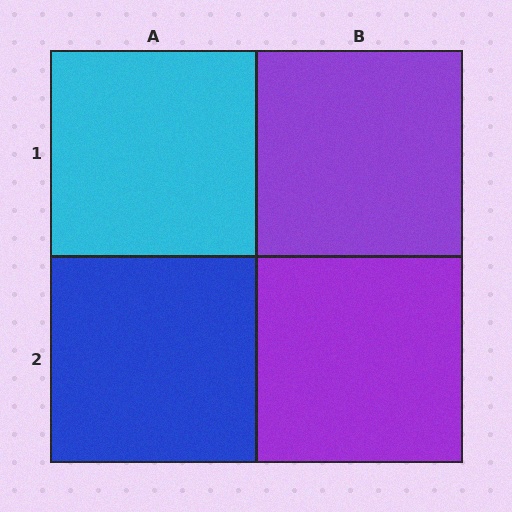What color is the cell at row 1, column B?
Purple.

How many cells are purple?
2 cells are purple.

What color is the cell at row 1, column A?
Cyan.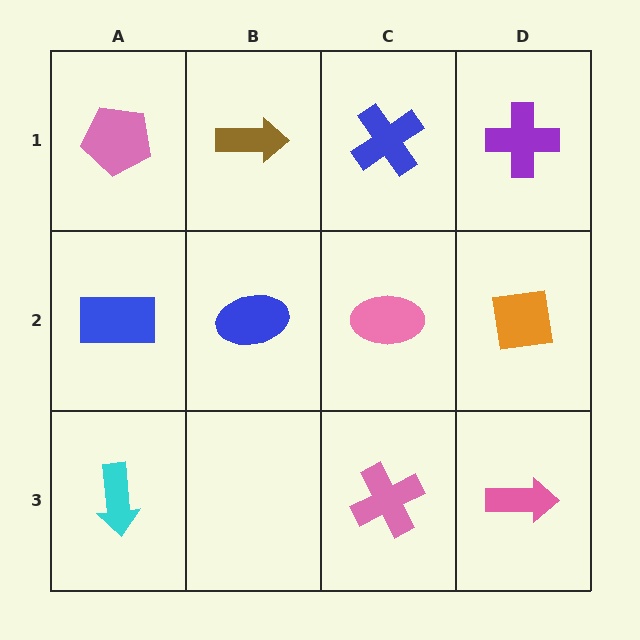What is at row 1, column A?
A pink pentagon.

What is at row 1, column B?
A brown arrow.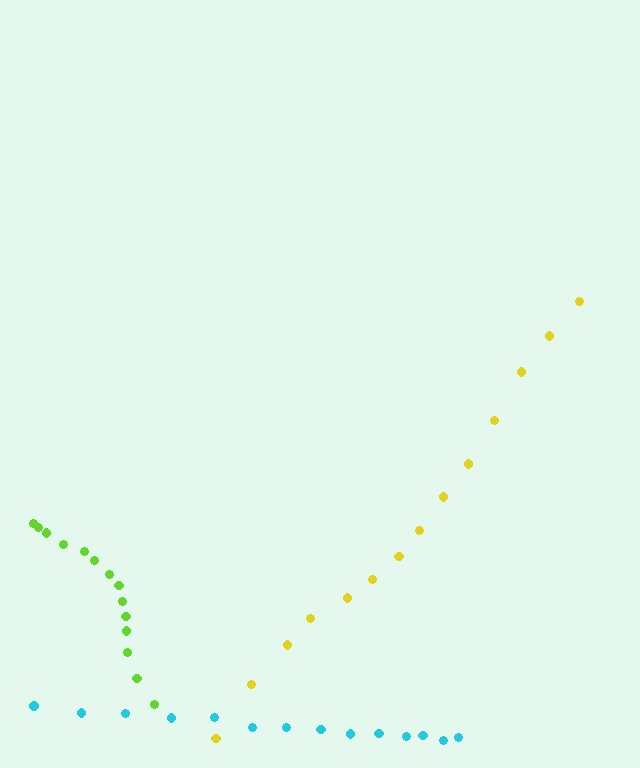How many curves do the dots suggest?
There are 3 distinct paths.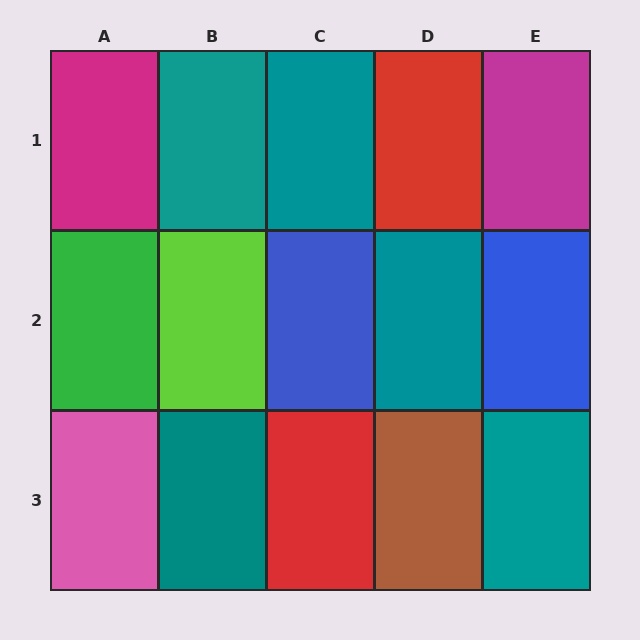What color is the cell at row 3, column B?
Teal.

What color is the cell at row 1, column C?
Teal.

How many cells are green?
1 cell is green.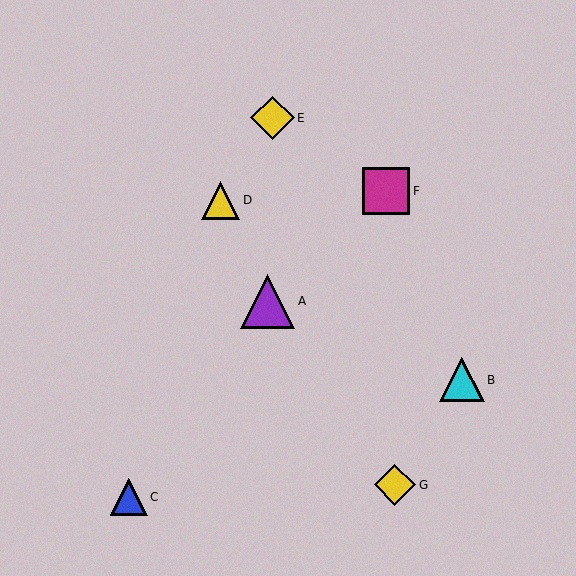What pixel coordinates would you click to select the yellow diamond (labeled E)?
Click at (272, 118) to select the yellow diamond E.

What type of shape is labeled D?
Shape D is a yellow triangle.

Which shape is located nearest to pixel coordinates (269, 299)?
The purple triangle (labeled A) at (268, 301) is nearest to that location.